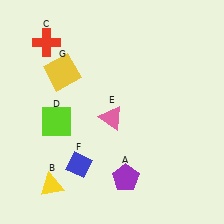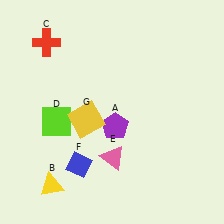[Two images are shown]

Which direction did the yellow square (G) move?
The yellow square (G) moved down.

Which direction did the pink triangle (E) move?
The pink triangle (E) moved down.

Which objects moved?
The objects that moved are: the purple pentagon (A), the pink triangle (E), the yellow square (G).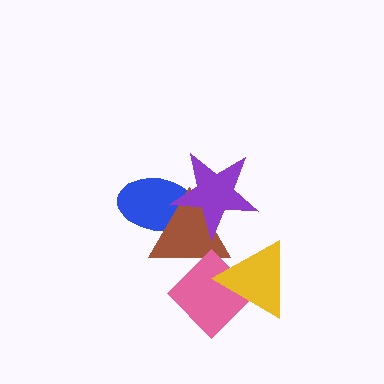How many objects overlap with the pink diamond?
2 objects overlap with the pink diamond.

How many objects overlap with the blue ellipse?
2 objects overlap with the blue ellipse.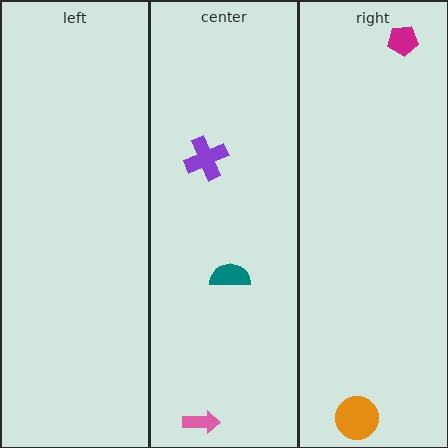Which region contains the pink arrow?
The center region.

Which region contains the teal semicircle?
The center region.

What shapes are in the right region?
The magenta pentagon, the orange circle.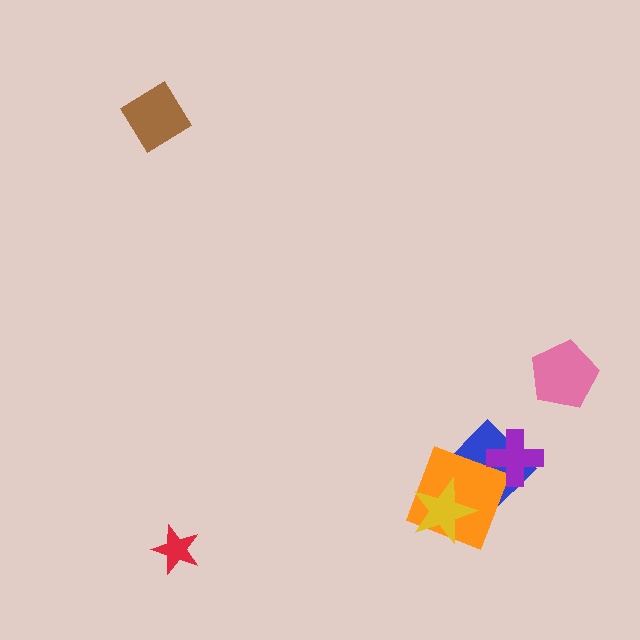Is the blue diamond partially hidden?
Yes, it is partially covered by another shape.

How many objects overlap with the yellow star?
2 objects overlap with the yellow star.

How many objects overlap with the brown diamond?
0 objects overlap with the brown diamond.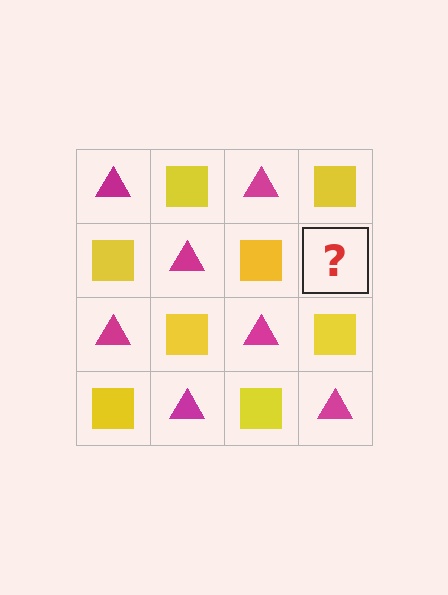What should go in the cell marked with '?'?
The missing cell should contain a magenta triangle.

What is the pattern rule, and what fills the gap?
The rule is that it alternates magenta triangle and yellow square in a checkerboard pattern. The gap should be filled with a magenta triangle.